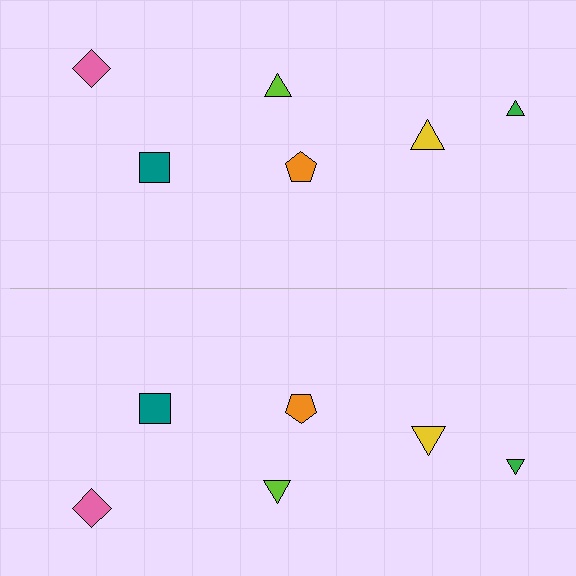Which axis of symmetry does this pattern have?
The pattern has a horizontal axis of symmetry running through the center of the image.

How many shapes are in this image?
There are 12 shapes in this image.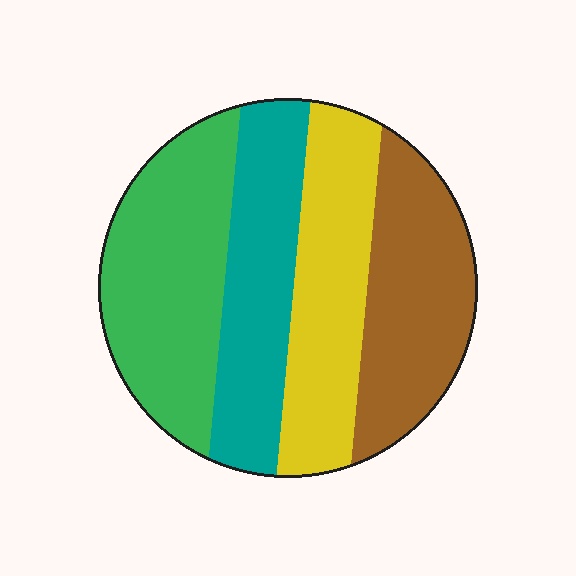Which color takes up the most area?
Green, at roughly 30%.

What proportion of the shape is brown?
Brown covers 24% of the shape.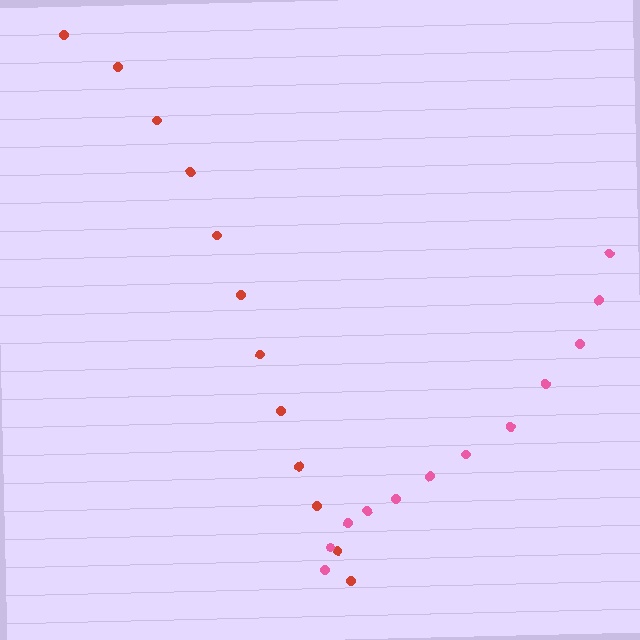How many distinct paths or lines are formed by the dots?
There are 2 distinct paths.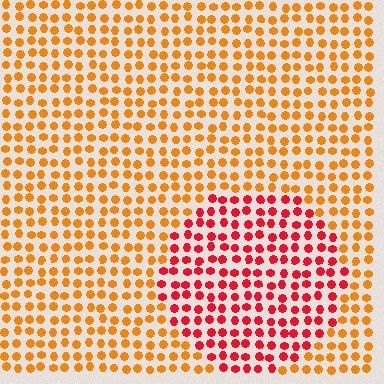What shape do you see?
I see a circle.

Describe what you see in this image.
The image is filled with small orange elements in a uniform arrangement. A circle-shaped region is visible where the elements are tinted to a slightly different hue, forming a subtle color boundary.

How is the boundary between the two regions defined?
The boundary is defined purely by a slight shift in hue (about 39 degrees). Spacing, size, and orientation are identical on both sides.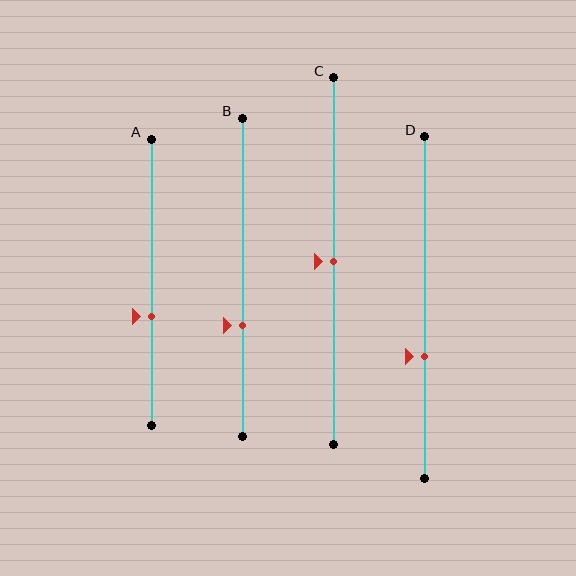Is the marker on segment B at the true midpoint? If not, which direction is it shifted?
No, the marker on segment B is shifted downward by about 15% of the segment length.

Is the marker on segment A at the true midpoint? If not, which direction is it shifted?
No, the marker on segment A is shifted downward by about 12% of the segment length.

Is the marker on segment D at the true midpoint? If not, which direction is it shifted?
No, the marker on segment D is shifted downward by about 14% of the segment length.